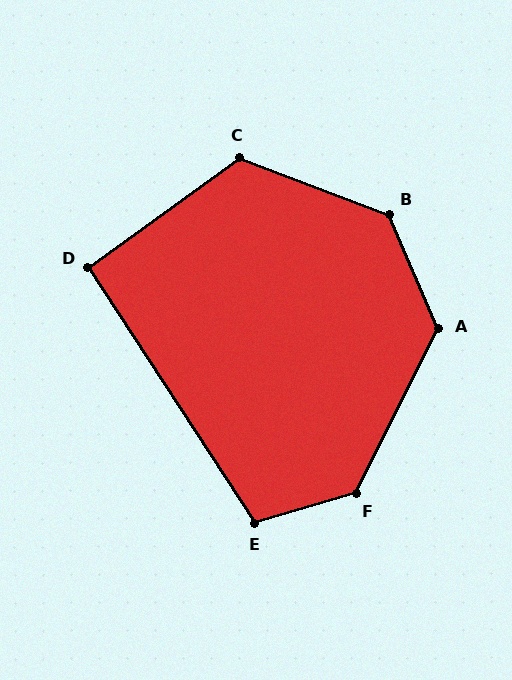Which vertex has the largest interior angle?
B, at approximately 134 degrees.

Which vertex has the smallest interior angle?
D, at approximately 93 degrees.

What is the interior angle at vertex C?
Approximately 123 degrees (obtuse).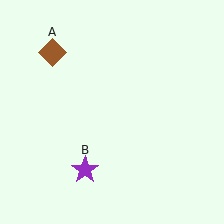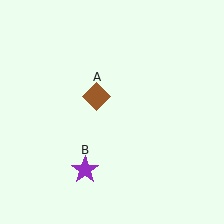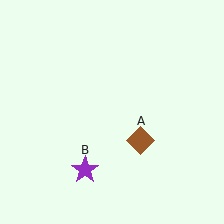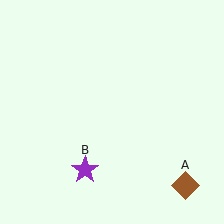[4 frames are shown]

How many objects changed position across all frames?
1 object changed position: brown diamond (object A).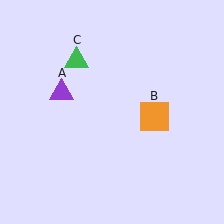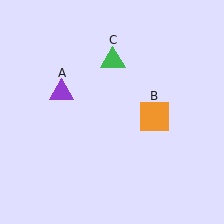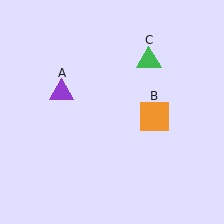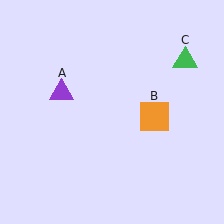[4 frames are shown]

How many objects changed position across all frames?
1 object changed position: green triangle (object C).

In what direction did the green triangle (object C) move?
The green triangle (object C) moved right.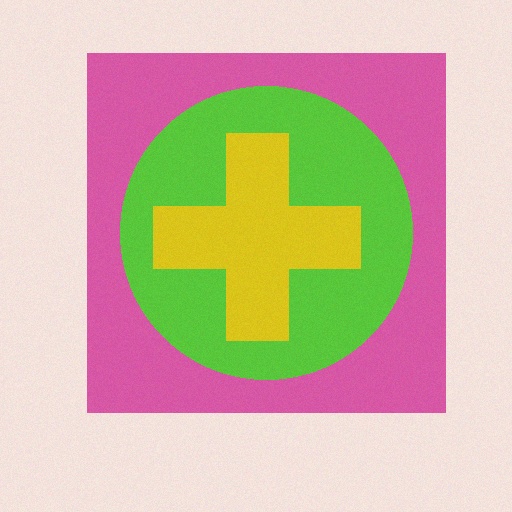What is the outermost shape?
The pink square.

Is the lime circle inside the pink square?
Yes.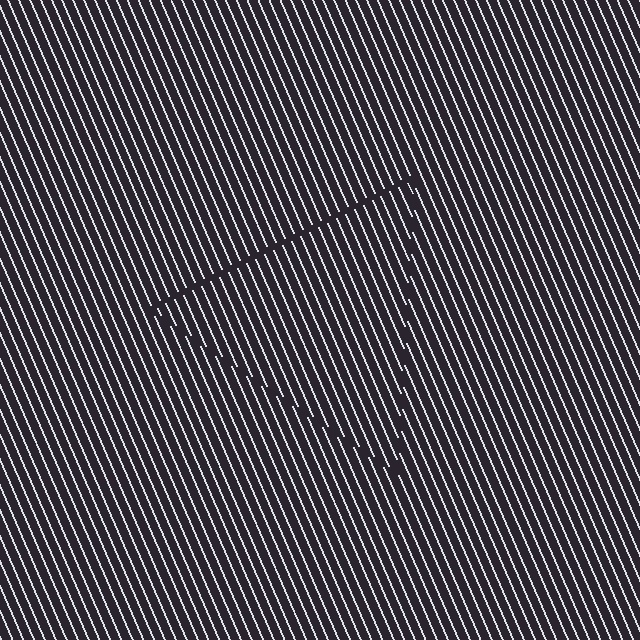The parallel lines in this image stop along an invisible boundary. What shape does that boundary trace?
An illusory triangle. The interior of the shape contains the same grating, shifted by half a period — the contour is defined by the phase discontinuity where line-ends from the inner and outer gratings abut.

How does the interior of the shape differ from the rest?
The interior of the shape contains the same grating, shifted by half a period — the contour is defined by the phase discontinuity where line-ends from the inner and outer gratings abut.